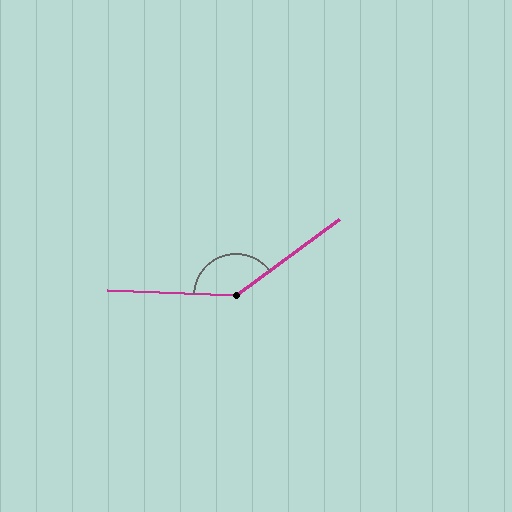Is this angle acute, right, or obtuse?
It is obtuse.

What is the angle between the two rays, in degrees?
Approximately 141 degrees.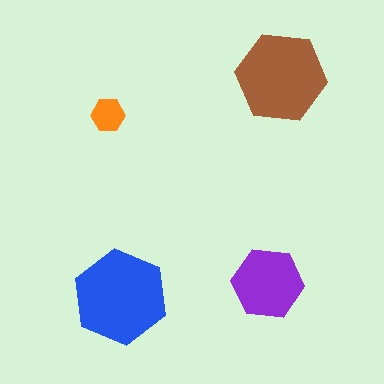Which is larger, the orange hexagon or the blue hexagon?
The blue one.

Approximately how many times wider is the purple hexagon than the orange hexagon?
About 2 times wider.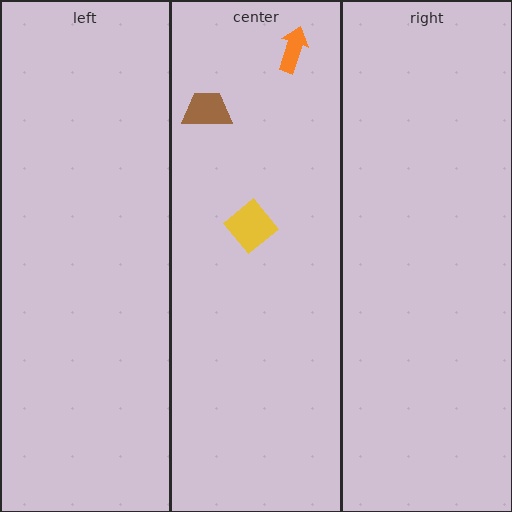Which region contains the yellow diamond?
The center region.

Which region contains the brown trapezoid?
The center region.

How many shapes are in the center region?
3.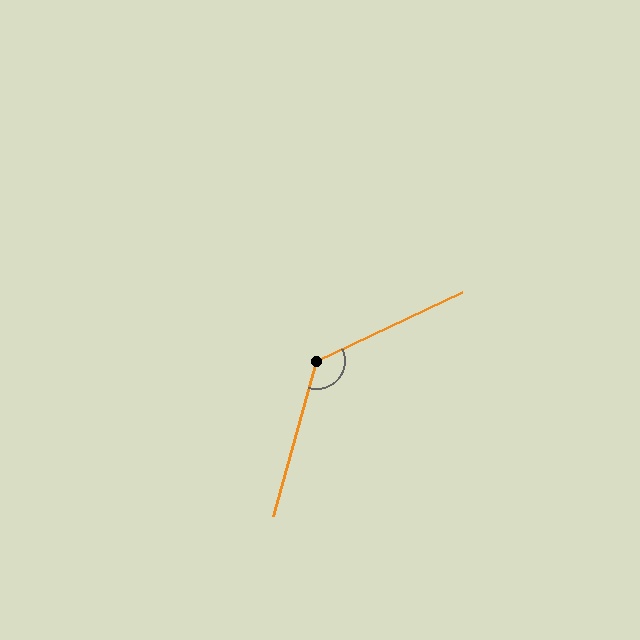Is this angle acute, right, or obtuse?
It is obtuse.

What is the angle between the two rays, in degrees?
Approximately 131 degrees.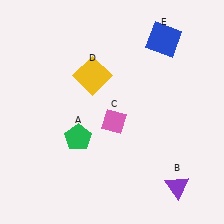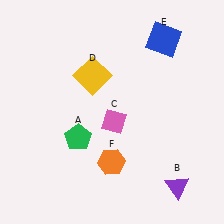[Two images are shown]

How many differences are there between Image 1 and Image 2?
There is 1 difference between the two images.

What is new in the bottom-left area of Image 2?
An orange hexagon (F) was added in the bottom-left area of Image 2.